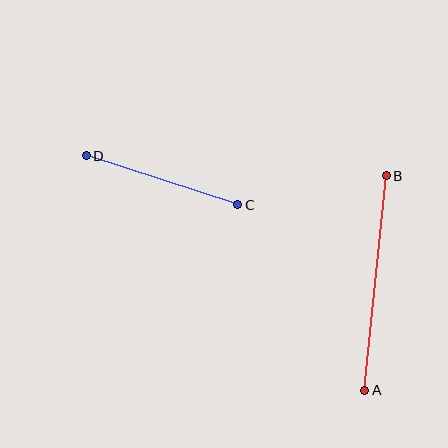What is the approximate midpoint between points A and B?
The midpoint is at approximately (376, 283) pixels.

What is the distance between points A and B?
The distance is approximately 216 pixels.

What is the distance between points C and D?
The distance is approximately 160 pixels.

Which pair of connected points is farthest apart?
Points A and B are farthest apart.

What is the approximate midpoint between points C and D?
The midpoint is at approximately (162, 180) pixels.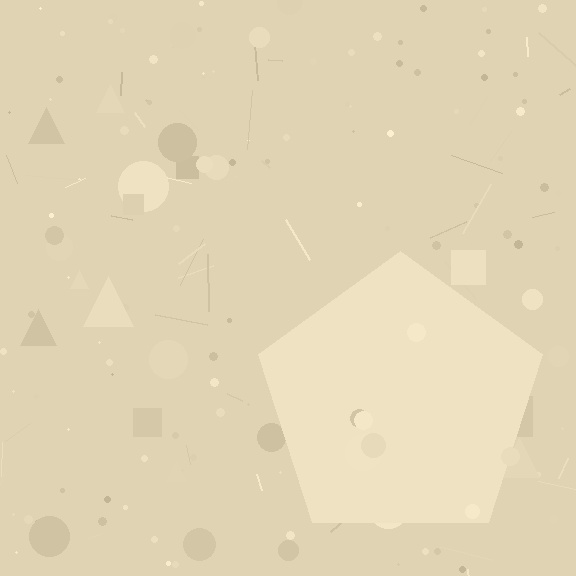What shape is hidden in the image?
A pentagon is hidden in the image.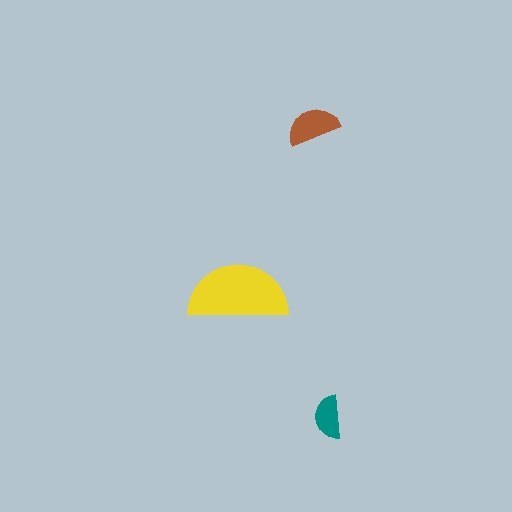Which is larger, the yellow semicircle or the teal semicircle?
The yellow one.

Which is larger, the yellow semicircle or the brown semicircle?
The yellow one.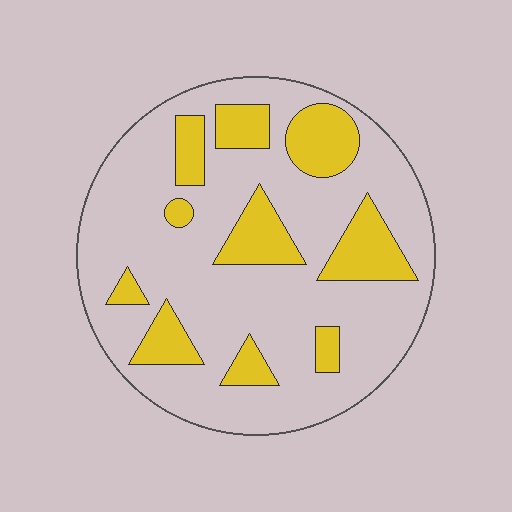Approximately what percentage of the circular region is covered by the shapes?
Approximately 25%.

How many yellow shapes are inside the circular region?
10.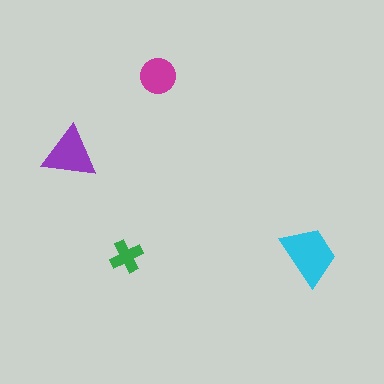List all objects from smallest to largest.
The green cross, the magenta circle, the purple triangle, the cyan trapezoid.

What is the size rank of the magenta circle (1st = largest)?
3rd.